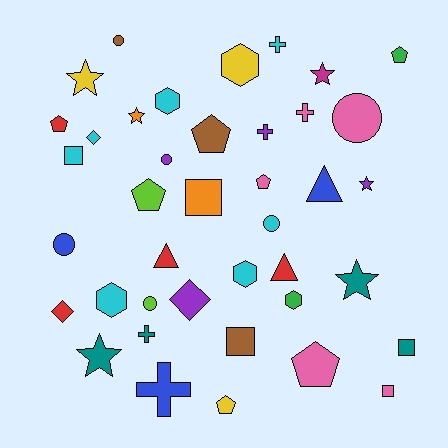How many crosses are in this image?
There are 5 crosses.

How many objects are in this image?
There are 40 objects.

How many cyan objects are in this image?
There are 7 cyan objects.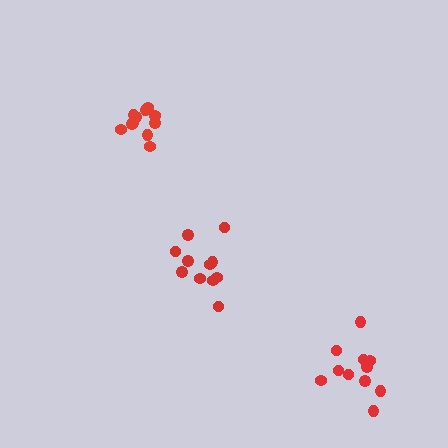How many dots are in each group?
Group 1: 11 dots, Group 2: 11 dots, Group 3: 11 dots (33 total).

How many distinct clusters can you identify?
There are 3 distinct clusters.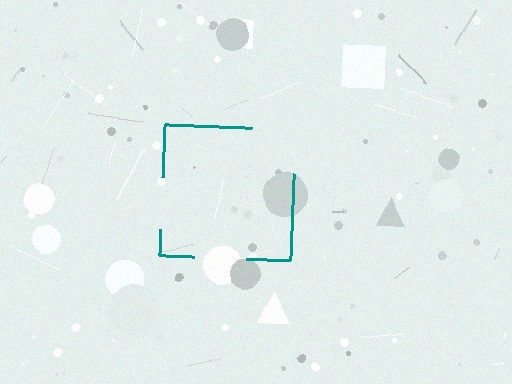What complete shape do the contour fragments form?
The contour fragments form a square.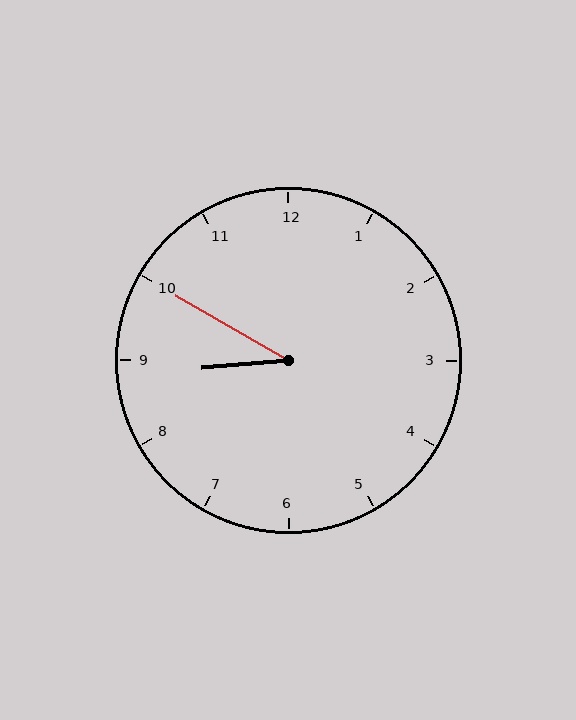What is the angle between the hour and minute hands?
Approximately 35 degrees.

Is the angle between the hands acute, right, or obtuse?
It is acute.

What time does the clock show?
8:50.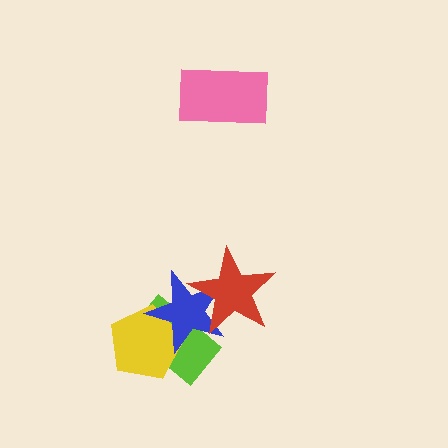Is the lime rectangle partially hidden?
Yes, it is partially covered by another shape.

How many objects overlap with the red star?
2 objects overlap with the red star.